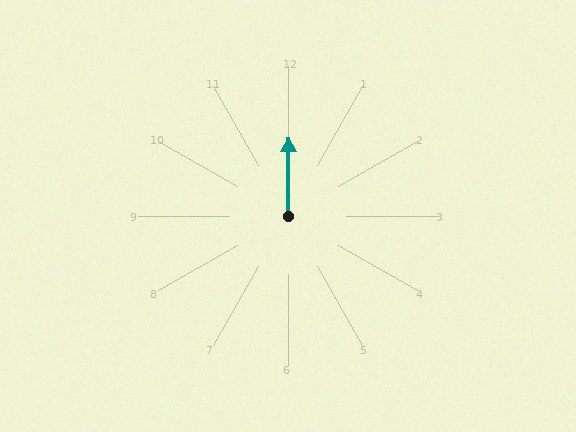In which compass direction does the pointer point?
North.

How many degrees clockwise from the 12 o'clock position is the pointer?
Approximately 0 degrees.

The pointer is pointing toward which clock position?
Roughly 12 o'clock.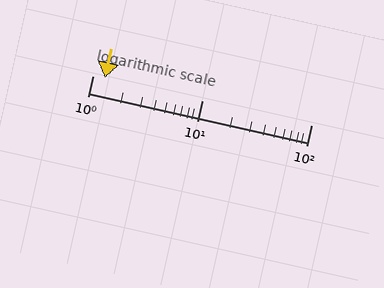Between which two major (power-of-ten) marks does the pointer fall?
The pointer is between 1 and 10.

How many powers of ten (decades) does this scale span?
The scale spans 2 decades, from 1 to 100.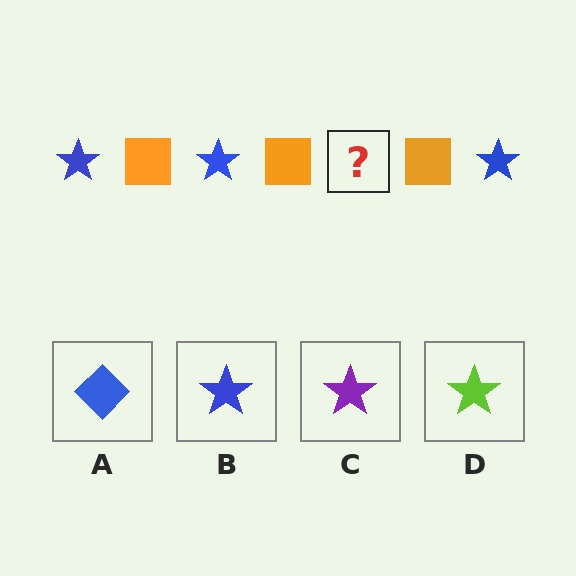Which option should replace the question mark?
Option B.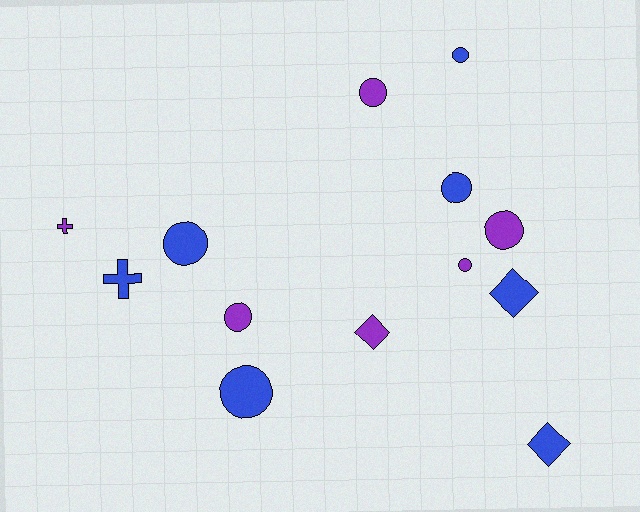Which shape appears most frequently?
Circle, with 8 objects.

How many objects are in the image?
There are 13 objects.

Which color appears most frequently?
Blue, with 7 objects.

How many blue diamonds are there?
There are 2 blue diamonds.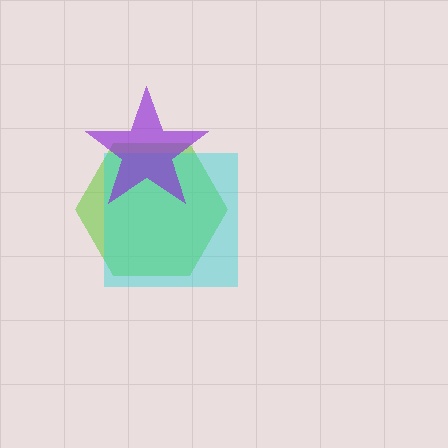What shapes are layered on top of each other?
The layered shapes are: a lime hexagon, a cyan square, a purple star.